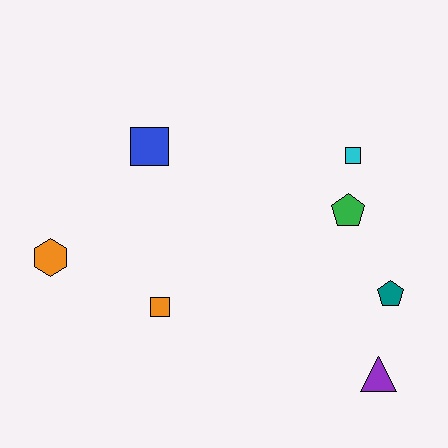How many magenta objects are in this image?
There are no magenta objects.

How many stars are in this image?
There are no stars.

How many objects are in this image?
There are 7 objects.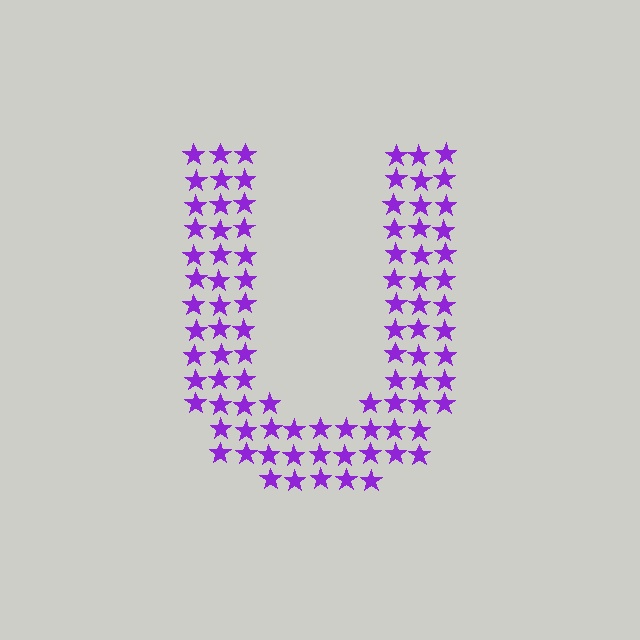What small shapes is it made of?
It is made of small stars.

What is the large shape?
The large shape is the letter U.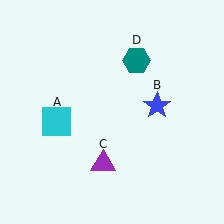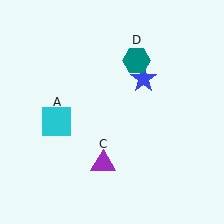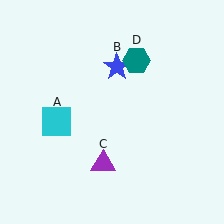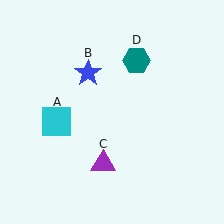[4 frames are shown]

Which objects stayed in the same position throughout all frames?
Cyan square (object A) and purple triangle (object C) and teal hexagon (object D) remained stationary.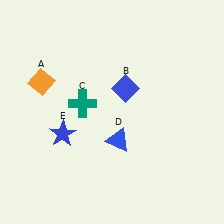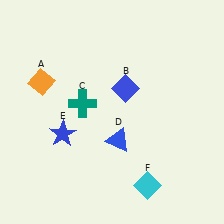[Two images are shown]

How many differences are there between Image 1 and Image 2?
There is 1 difference between the two images.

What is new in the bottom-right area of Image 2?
A cyan diamond (F) was added in the bottom-right area of Image 2.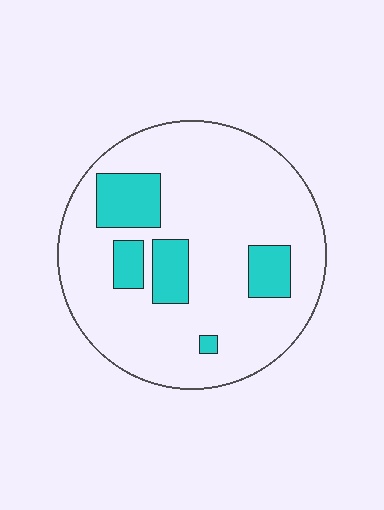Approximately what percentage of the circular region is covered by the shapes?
Approximately 20%.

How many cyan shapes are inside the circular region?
5.